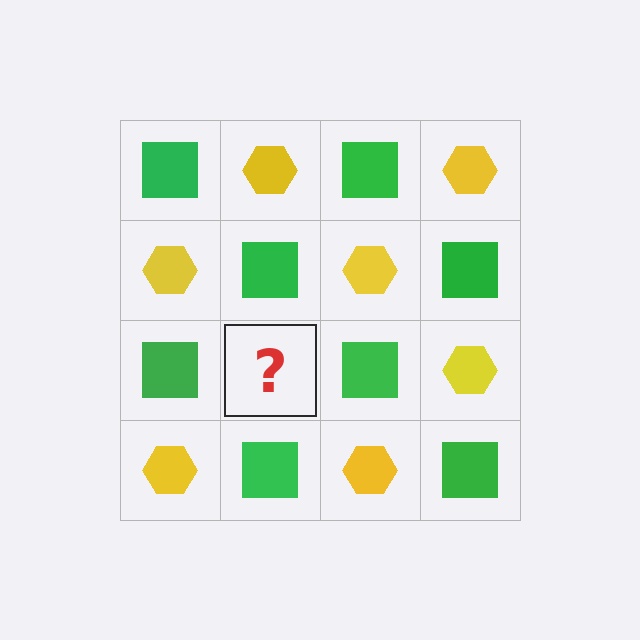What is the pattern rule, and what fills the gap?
The rule is that it alternates green square and yellow hexagon in a checkerboard pattern. The gap should be filled with a yellow hexagon.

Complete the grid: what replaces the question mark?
The question mark should be replaced with a yellow hexagon.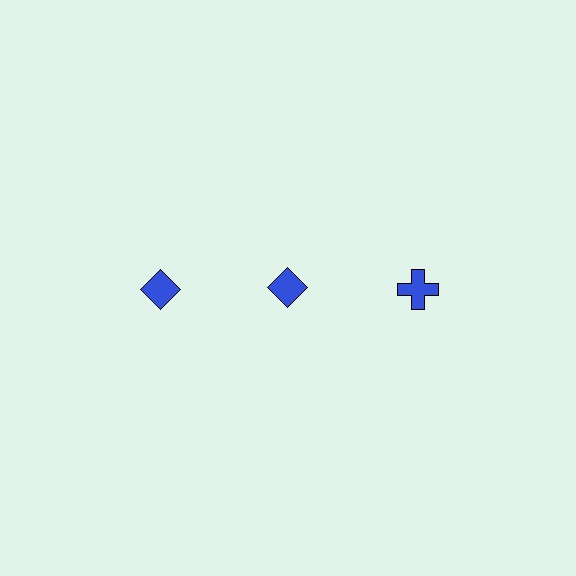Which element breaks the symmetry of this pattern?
The blue cross in the top row, center column breaks the symmetry. All other shapes are blue diamonds.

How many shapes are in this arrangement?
There are 3 shapes arranged in a grid pattern.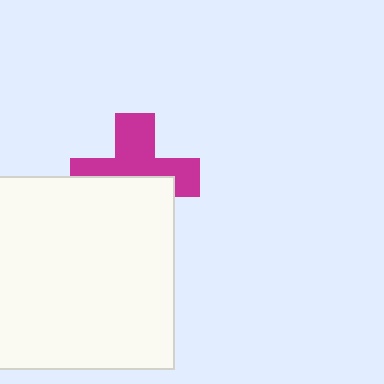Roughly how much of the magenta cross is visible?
About half of it is visible (roughly 53%).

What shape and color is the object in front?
The object in front is a white square.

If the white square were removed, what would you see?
You would see the complete magenta cross.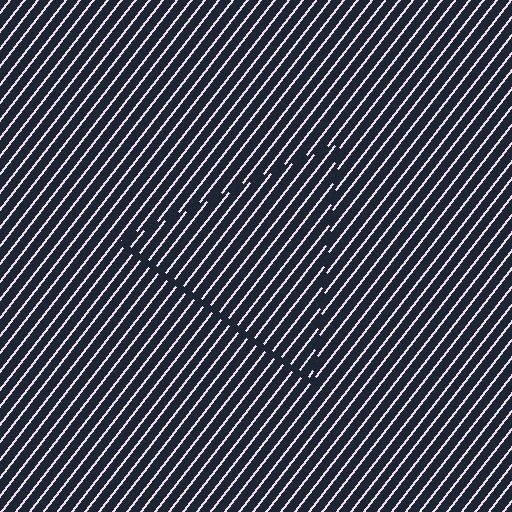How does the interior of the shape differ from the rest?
The interior of the shape contains the same grating, shifted by half a period — the contour is defined by the phase discontinuity where line-ends from the inner and outer gratings abut.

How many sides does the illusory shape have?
3 sides — the line-ends trace a triangle.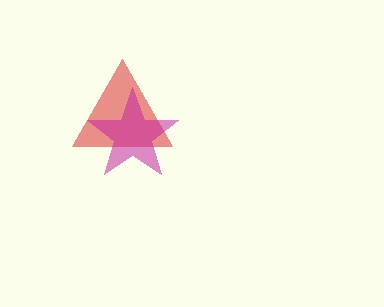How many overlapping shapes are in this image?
There are 2 overlapping shapes in the image.